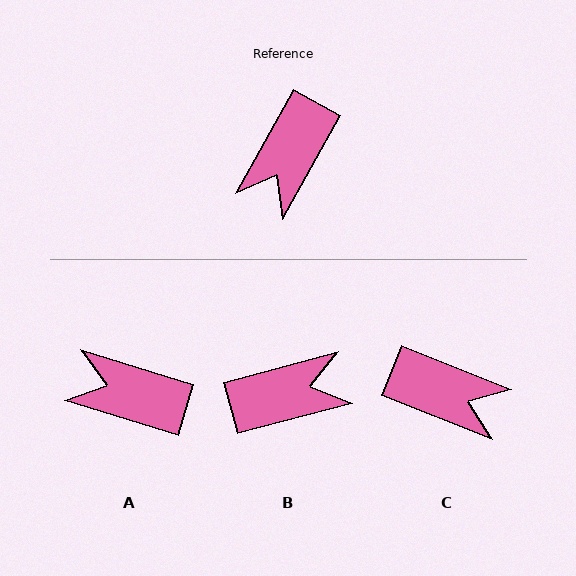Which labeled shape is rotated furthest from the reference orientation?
B, about 134 degrees away.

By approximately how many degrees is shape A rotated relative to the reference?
Approximately 78 degrees clockwise.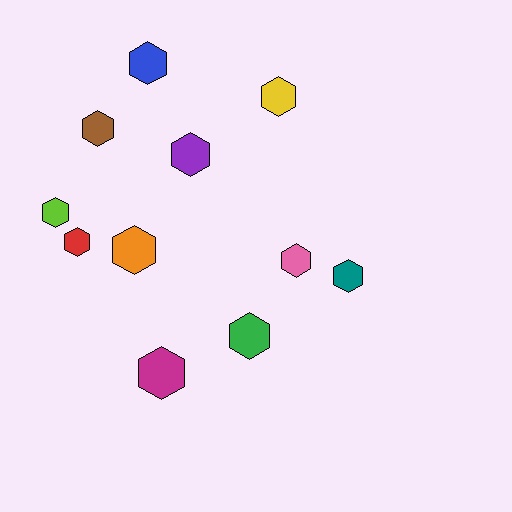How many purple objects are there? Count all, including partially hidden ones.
There is 1 purple object.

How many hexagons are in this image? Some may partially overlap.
There are 11 hexagons.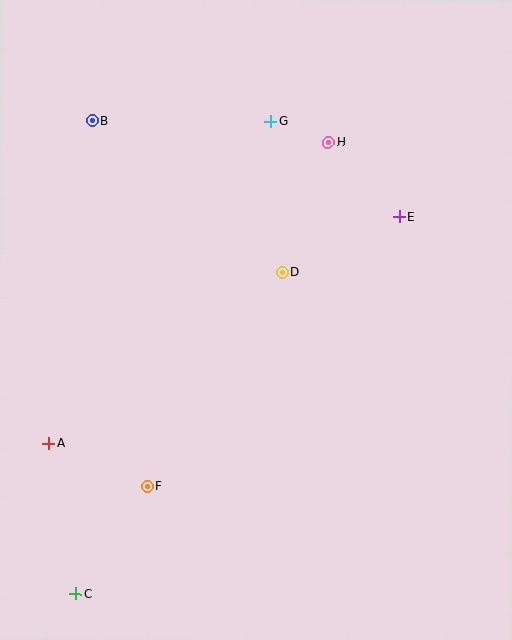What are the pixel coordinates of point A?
Point A is at (49, 443).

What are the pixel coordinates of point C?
Point C is at (75, 594).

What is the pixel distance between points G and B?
The distance between G and B is 178 pixels.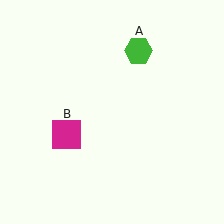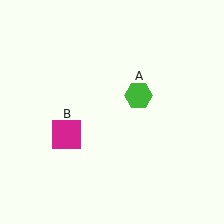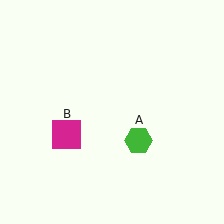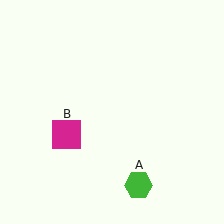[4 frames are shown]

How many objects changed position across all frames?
1 object changed position: green hexagon (object A).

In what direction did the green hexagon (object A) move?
The green hexagon (object A) moved down.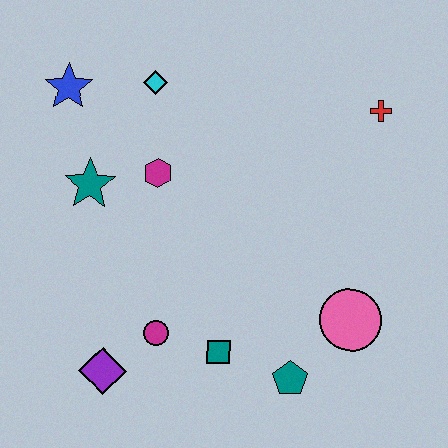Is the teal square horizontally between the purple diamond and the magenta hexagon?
No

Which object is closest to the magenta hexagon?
The teal star is closest to the magenta hexagon.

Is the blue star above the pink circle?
Yes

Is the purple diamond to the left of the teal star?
No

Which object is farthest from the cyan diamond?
The teal pentagon is farthest from the cyan diamond.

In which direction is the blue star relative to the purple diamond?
The blue star is above the purple diamond.